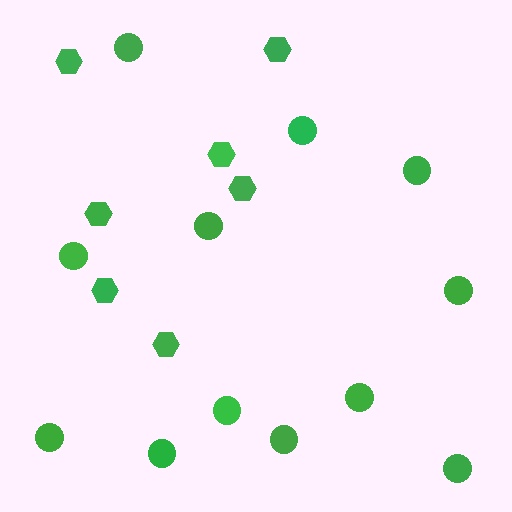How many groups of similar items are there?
There are 2 groups: one group of hexagons (7) and one group of circles (12).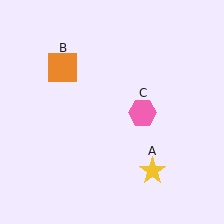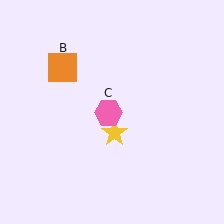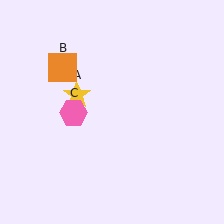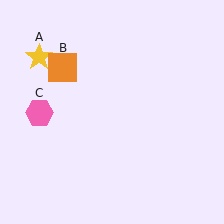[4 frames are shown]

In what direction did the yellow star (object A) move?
The yellow star (object A) moved up and to the left.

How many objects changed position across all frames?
2 objects changed position: yellow star (object A), pink hexagon (object C).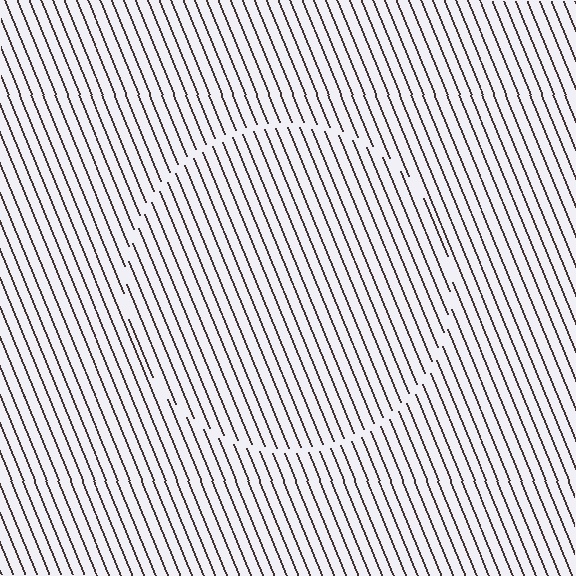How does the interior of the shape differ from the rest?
The interior of the shape contains the same grating, shifted by half a period — the contour is defined by the phase discontinuity where line-ends from the inner and outer gratings abut.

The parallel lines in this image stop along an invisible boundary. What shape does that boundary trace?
An illusory circle. The interior of the shape contains the same grating, shifted by half a period — the contour is defined by the phase discontinuity where line-ends from the inner and outer gratings abut.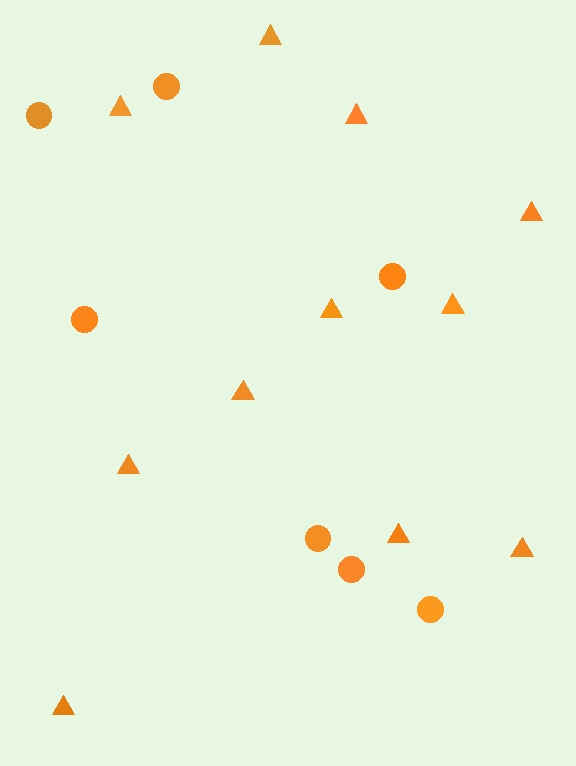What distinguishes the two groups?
There are 2 groups: one group of circles (7) and one group of triangles (11).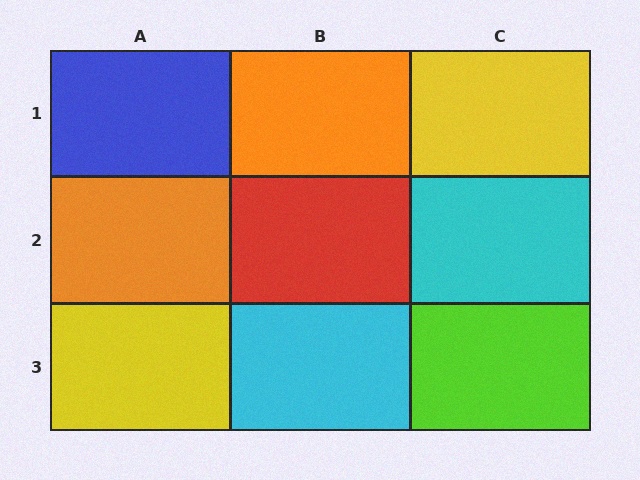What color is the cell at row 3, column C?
Lime.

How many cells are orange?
2 cells are orange.